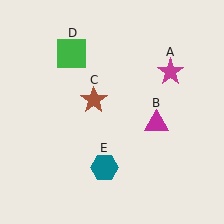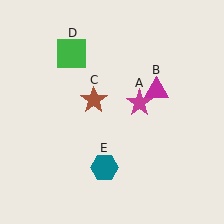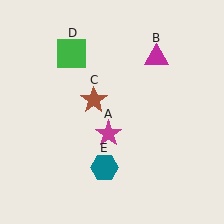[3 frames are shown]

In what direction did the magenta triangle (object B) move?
The magenta triangle (object B) moved up.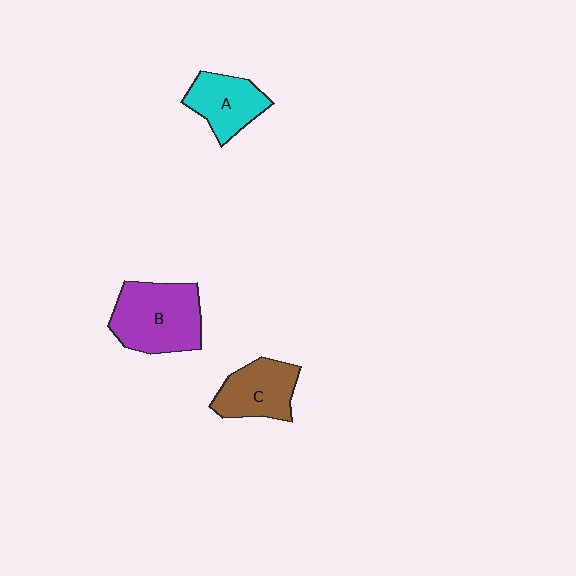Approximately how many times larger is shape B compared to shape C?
Approximately 1.4 times.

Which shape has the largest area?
Shape B (purple).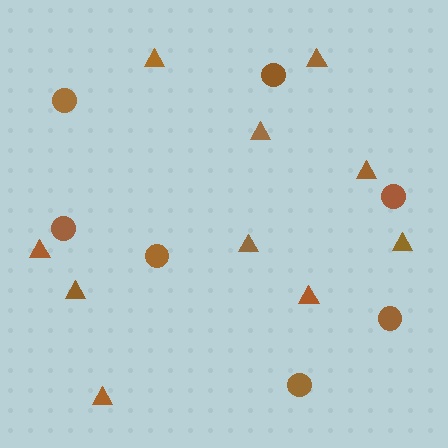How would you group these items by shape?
There are 2 groups: one group of circles (7) and one group of triangles (10).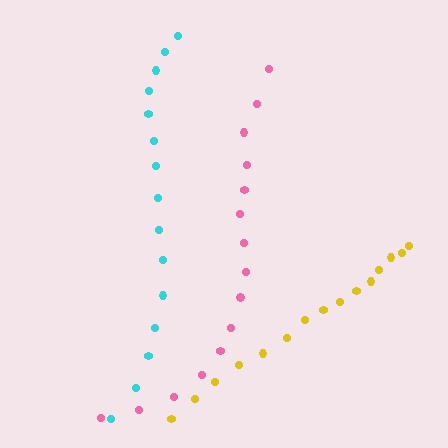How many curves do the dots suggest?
There are 3 distinct paths.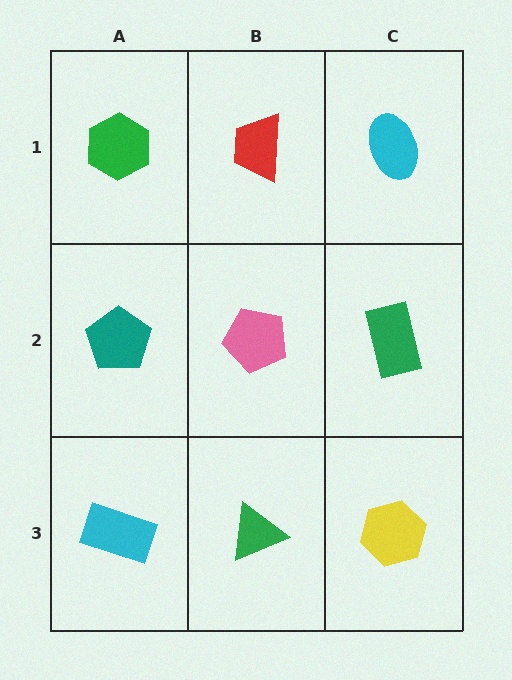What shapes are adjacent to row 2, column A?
A green hexagon (row 1, column A), a cyan rectangle (row 3, column A), a pink pentagon (row 2, column B).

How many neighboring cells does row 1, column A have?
2.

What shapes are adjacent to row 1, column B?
A pink pentagon (row 2, column B), a green hexagon (row 1, column A), a cyan ellipse (row 1, column C).